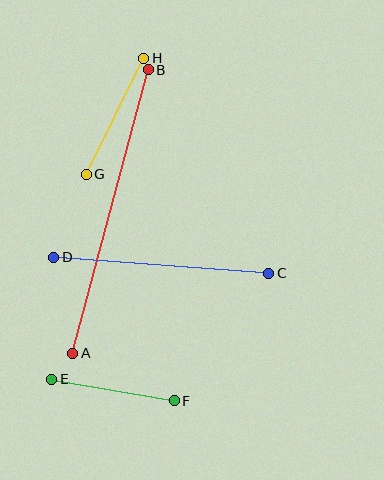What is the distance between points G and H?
The distance is approximately 129 pixels.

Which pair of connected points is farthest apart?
Points A and B are farthest apart.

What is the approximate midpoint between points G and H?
The midpoint is at approximately (115, 116) pixels.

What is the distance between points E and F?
The distance is approximately 124 pixels.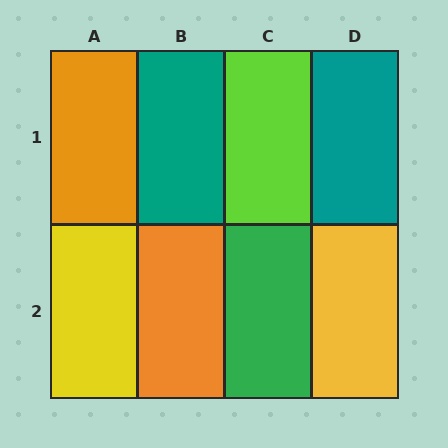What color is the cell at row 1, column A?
Orange.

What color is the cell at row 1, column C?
Lime.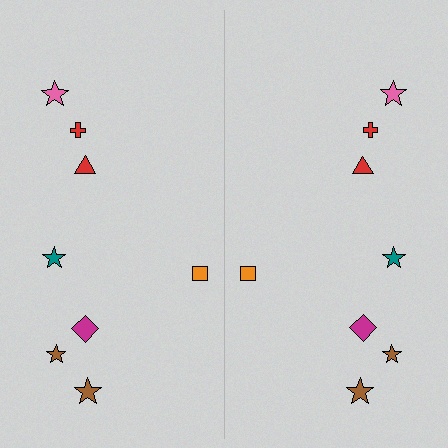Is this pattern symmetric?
Yes, this pattern has bilateral (reflection) symmetry.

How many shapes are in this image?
There are 16 shapes in this image.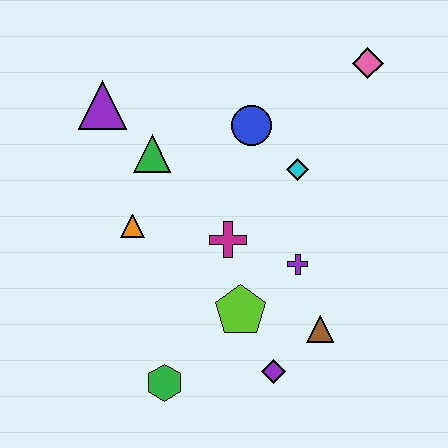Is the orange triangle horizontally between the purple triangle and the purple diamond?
Yes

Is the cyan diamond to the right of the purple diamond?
Yes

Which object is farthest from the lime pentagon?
The pink diamond is farthest from the lime pentagon.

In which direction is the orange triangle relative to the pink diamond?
The orange triangle is to the left of the pink diamond.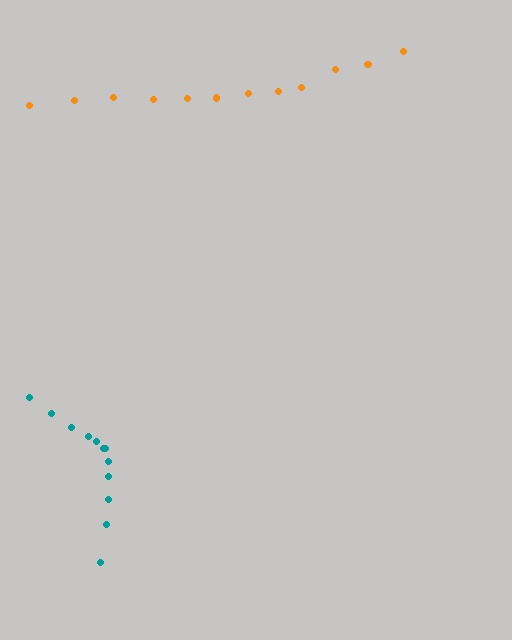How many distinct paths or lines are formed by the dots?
There are 2 distinct paths.